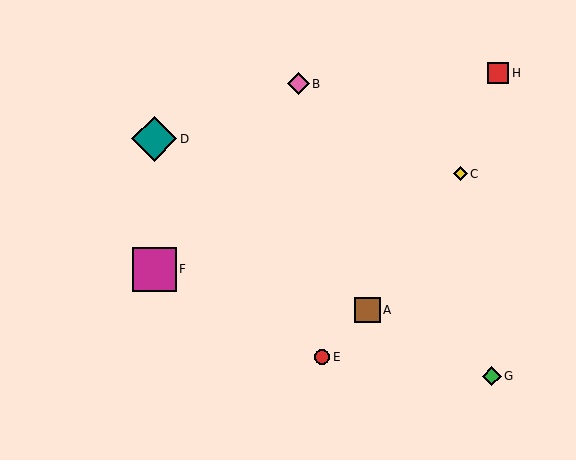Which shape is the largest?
The teal diamond (labeled D) is the largest.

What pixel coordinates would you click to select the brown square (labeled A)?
Click at (367, 310) to select the brown square A.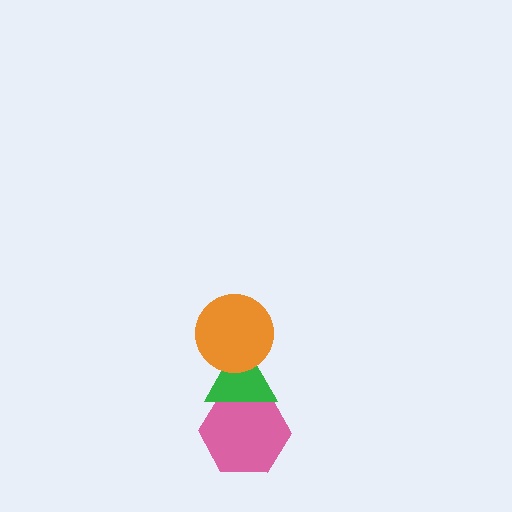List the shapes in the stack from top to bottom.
From top to bottom: the orange circle, the green triangle, the pink hexagon.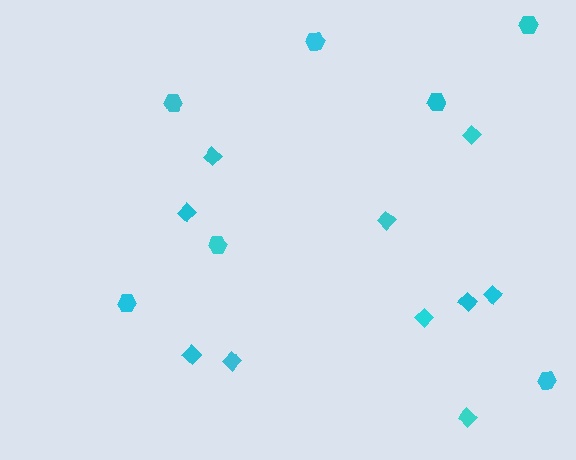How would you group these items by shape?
There are 2 groups: one group of diamonds (10) and one group of hexagons (7).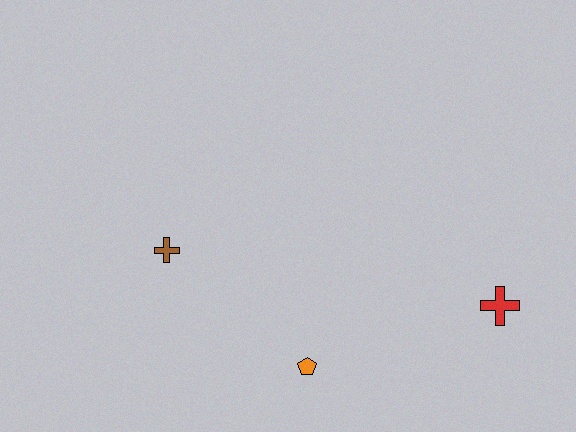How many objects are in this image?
There are 3 objects.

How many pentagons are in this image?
There is 1 pentagon.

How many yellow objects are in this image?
There are no yellow objects.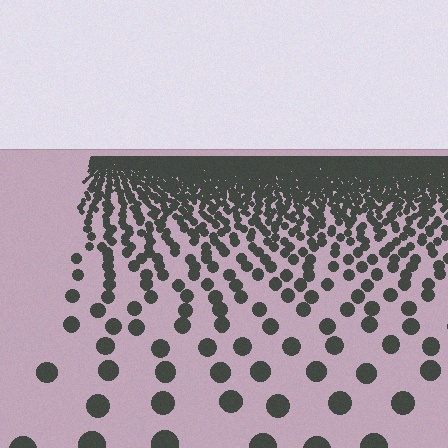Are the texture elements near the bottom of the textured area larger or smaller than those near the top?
Larger. Near the bottom, elements are closer to the viewer and appear at a bigger on-screen size.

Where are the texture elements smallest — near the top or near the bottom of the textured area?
Near the top.